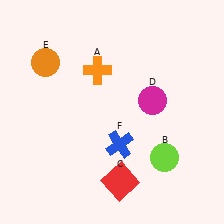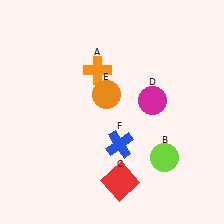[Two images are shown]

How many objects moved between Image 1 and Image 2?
1 object moved between the two images.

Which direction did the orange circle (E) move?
The orange circle (E) moved right.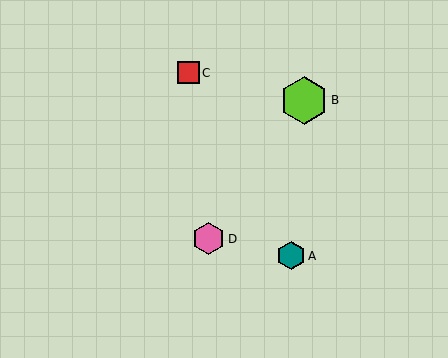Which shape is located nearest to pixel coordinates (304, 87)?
The lime hexagon (labeled B) at (304, 100) is nearest to that location.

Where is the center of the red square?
The center of the red square is at (188, 73).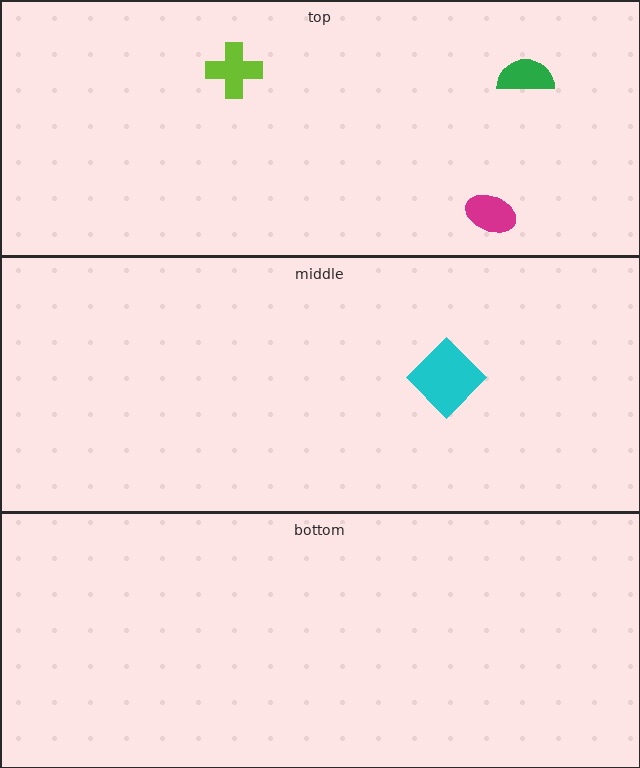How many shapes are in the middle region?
1.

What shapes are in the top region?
The green semicircle, the magenta ellipse, the lime cross.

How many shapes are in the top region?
3.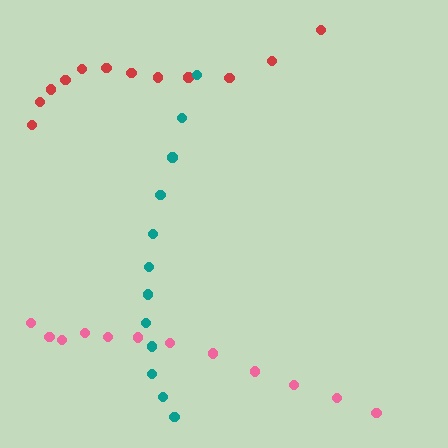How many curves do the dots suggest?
There are 3 distinct paths.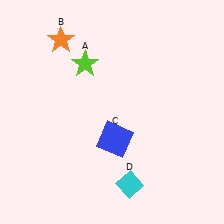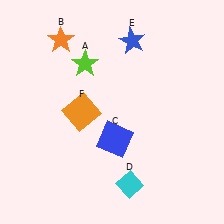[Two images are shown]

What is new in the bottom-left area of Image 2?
An orange square (F) was added in the bottom-left area of Image 2.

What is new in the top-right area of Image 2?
A blue star (E) was added in the top-right area of Image 2.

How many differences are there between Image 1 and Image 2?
There are 2 differences between the two images.